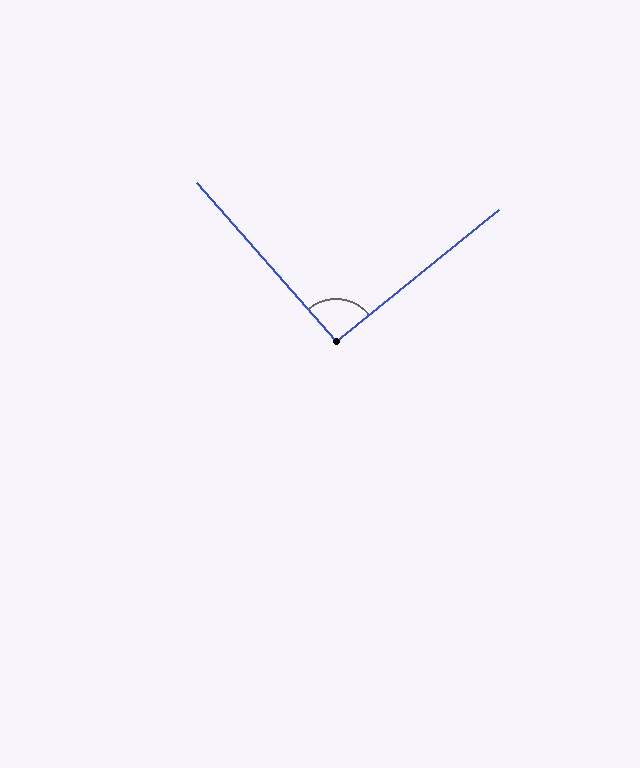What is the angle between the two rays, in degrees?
Approximately 92 degrees.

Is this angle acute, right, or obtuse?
It is approximately a right angle.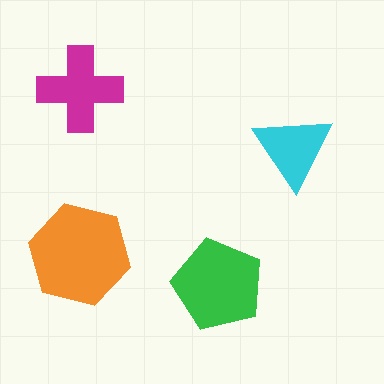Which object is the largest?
The orange hexagon.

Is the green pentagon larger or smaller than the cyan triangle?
Larger.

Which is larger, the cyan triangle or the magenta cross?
The magenta cross.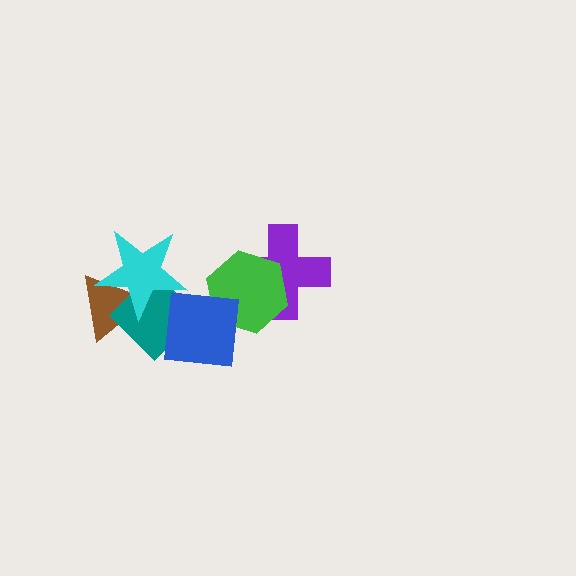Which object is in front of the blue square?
The cyan star is in front of the blue square.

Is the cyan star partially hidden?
No, no other shape covers it.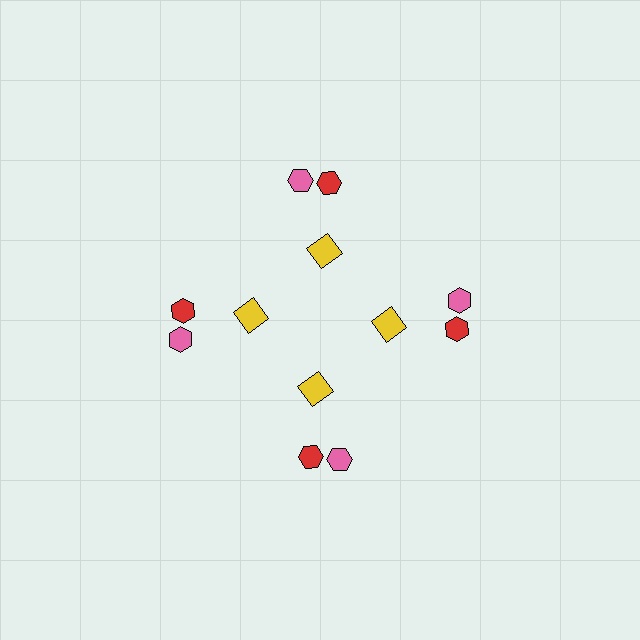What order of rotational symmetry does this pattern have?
This pattern has 4-fold rotational symmetry.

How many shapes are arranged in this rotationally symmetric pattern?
There are 12 shapes, arranged in 4 groups of 3.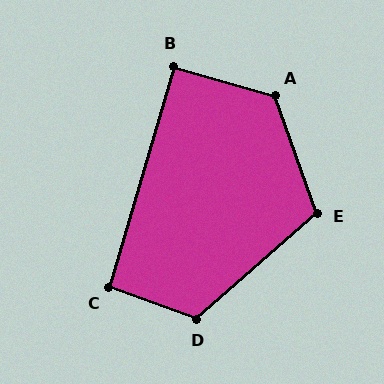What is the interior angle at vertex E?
Approximately 111 degrees (obtuse).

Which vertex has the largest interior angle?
A, at approximately 126 degrees.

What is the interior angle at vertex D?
Approximately 119 degrees (obtuse).